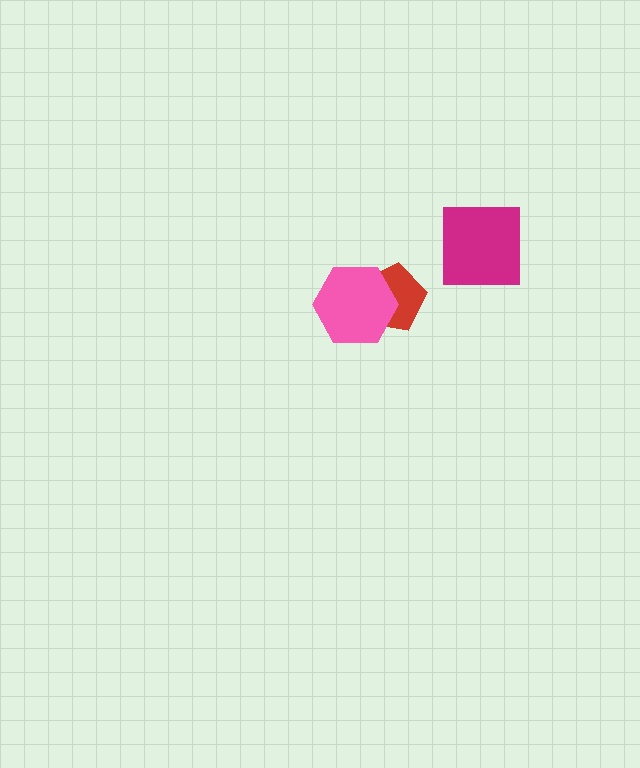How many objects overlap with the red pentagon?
1 object overlaps with the red pentagon.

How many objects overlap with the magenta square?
0 objects overlap with the magenta square.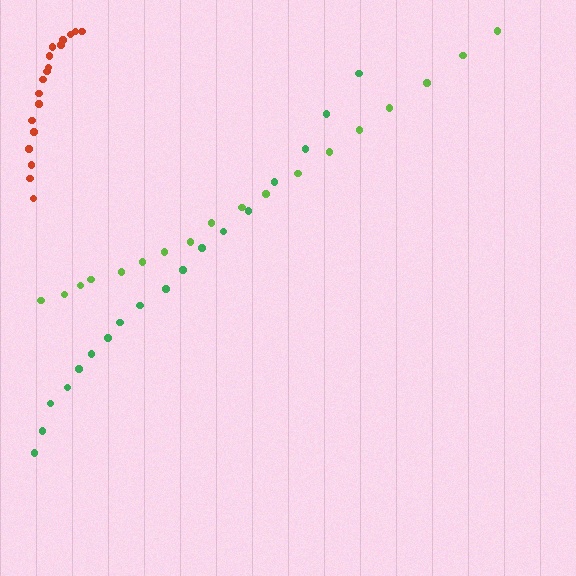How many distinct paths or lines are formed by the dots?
There are 3 distinct paths.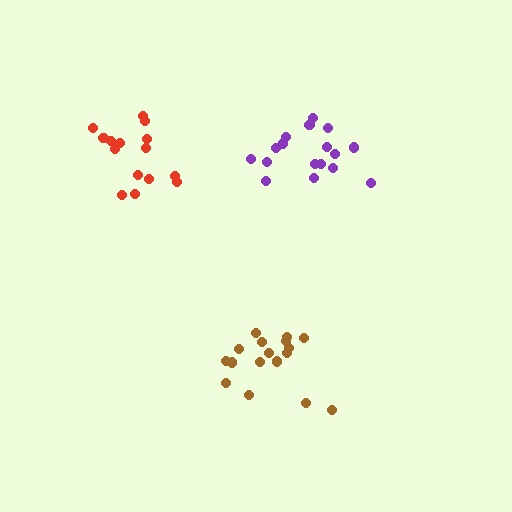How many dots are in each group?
Group 1: 17 dots, Group 2: 15 dots, Group 3: 17 dots (49 total).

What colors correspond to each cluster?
The clusters are colored: purple, red, brown.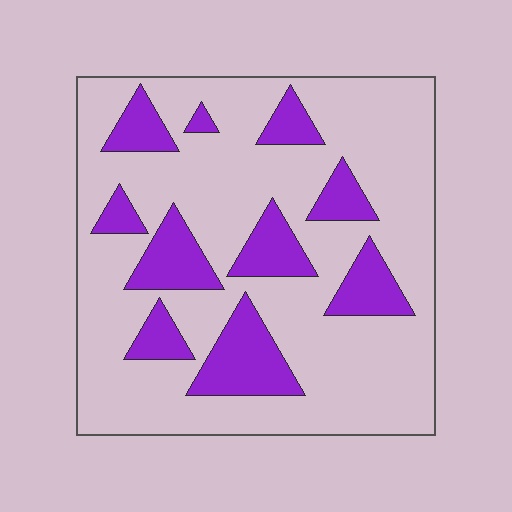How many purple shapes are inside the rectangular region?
10.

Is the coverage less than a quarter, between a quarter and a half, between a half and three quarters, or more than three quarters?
Less than a quarter.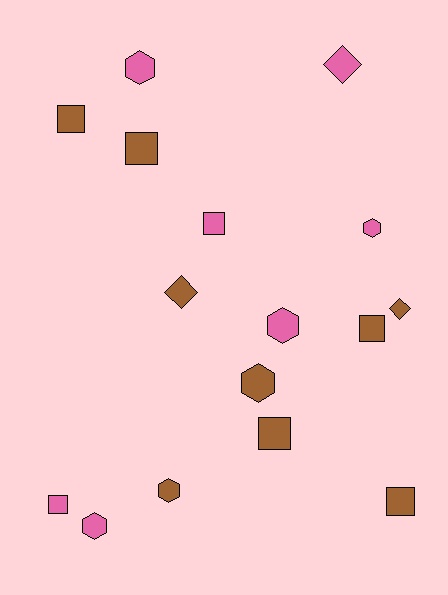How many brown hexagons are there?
There are 2 brown hexagons.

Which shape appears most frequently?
Square, with 7 objects.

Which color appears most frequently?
Brown, with 9 objects.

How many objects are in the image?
There are 16 objects.